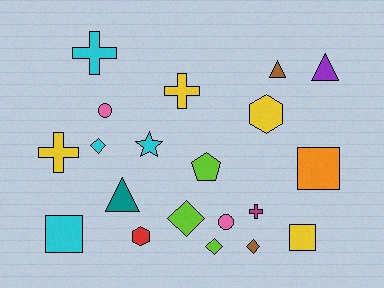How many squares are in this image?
There are 3 squares.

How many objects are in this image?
There are 20 objects.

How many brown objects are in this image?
There are 2 brown objects.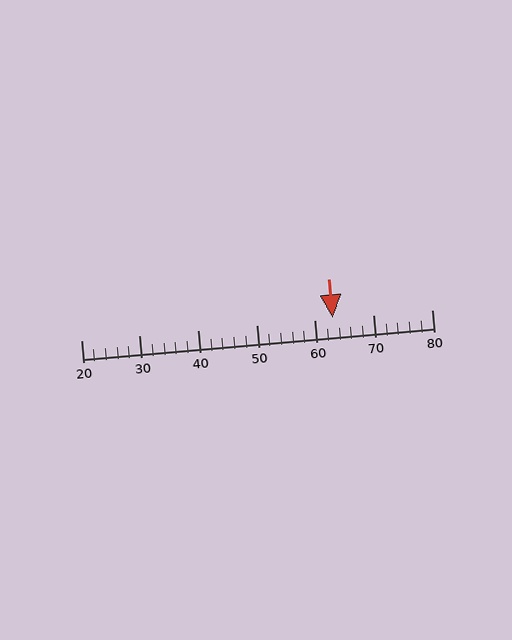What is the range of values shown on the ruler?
The ruler shows values from 20 to 80.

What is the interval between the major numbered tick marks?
The major tick marks are spaced 10 units apart.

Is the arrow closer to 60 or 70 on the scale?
The arrow is closer to 60.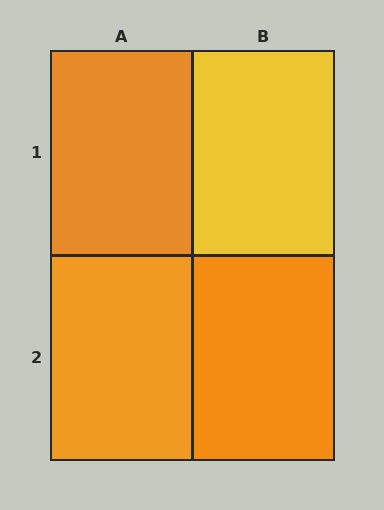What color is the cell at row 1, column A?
Orange.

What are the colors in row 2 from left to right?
Orange, orange.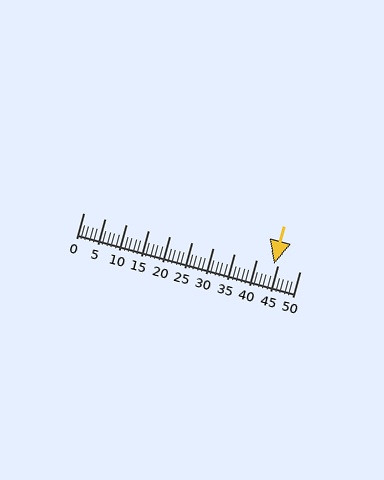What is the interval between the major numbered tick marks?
The major tick marks are spaced 5 units apart.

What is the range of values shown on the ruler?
The ruler shows values from 0 to 50.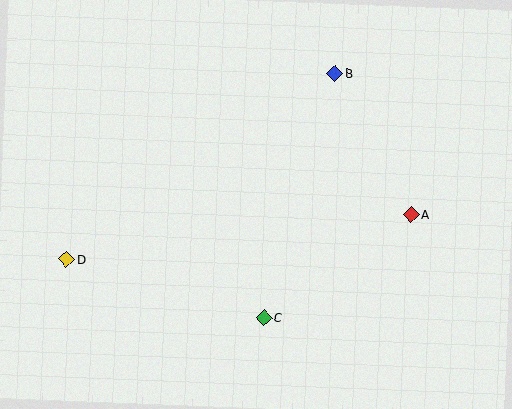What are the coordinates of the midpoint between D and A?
The midpoint between D and A is at (239, 237).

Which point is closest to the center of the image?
Point C at (264, 318) is closest to the center.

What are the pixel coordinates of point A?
Point A is at (411, 214).